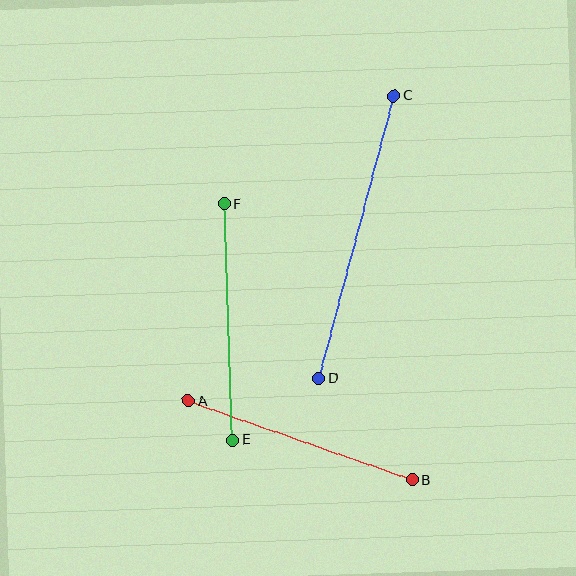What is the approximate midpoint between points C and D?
The midpoint is at approximately (356, 237) pixels.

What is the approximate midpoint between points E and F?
The midpoint is at approximately (229, 322) pixels.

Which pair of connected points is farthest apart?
Points C and D are farthest apart.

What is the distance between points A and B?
The distance is approximately 238 pixels.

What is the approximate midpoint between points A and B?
The midpoint is at approximately (300, 440) pixels.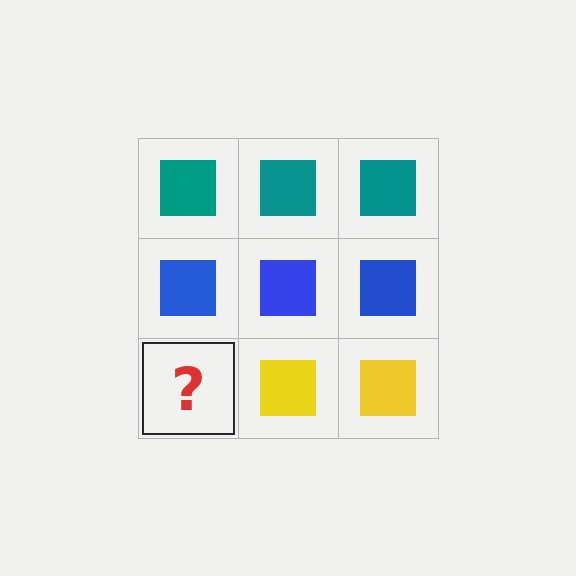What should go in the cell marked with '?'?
The missing cell should contain a yellow square.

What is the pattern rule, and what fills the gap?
The rule is that each row has a consistent color. The gap should be filled with a yellow square.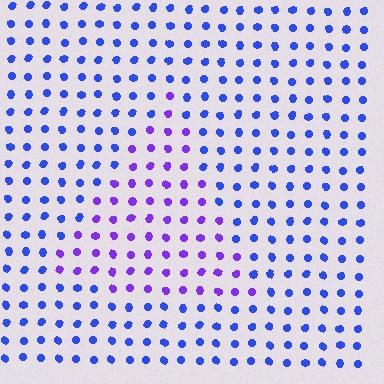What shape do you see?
I see a triangle.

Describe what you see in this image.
The image is filled with small blue elements in a uniform arrangement. A triangle-shaped region is visible where the elements are tinted to a slightly different hue, forming a subtle color boundary.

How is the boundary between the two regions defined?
The boundary is defined purely by a slight shift in hue (about 37 degrees). Spacing, size, and orientation are identical on both sides.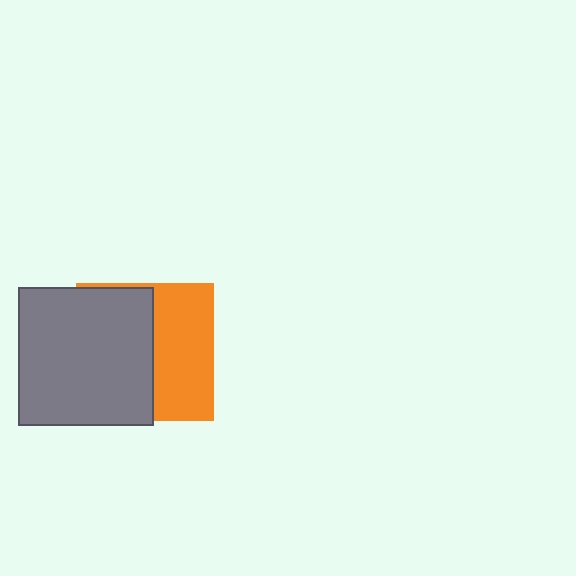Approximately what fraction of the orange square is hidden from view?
Roughly 55% of the orange square is hidden behind the gray rectangle.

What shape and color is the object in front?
The object in front is a gray rectangle.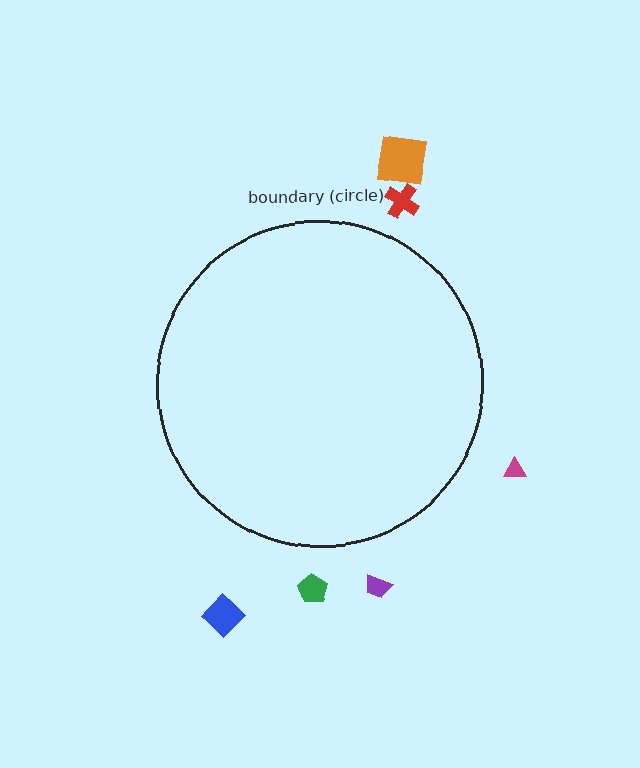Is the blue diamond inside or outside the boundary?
Outside.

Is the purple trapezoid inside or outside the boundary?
Outside.